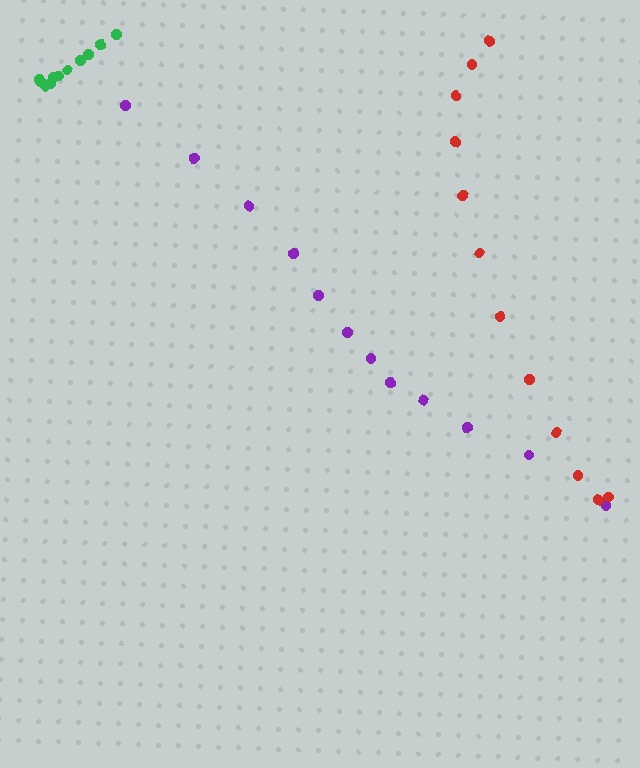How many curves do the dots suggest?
There are 3 distinct paths.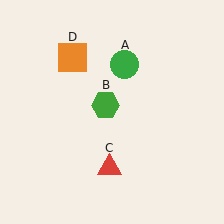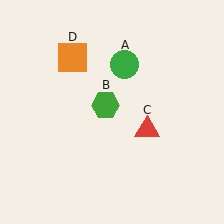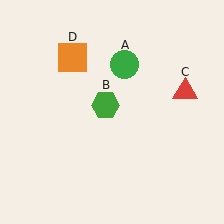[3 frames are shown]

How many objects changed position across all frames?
1 object changed position: red triangle (object C).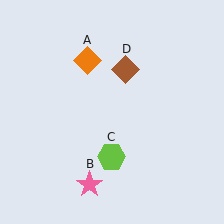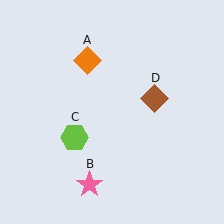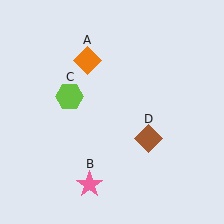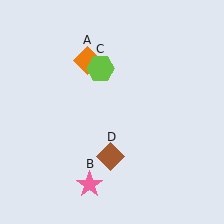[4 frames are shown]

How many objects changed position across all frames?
2 objects changed position: lime hexagon (object C), brown diamond (object D).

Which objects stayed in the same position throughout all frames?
Orange diamond (object A) and pink star (object B) remained stationary.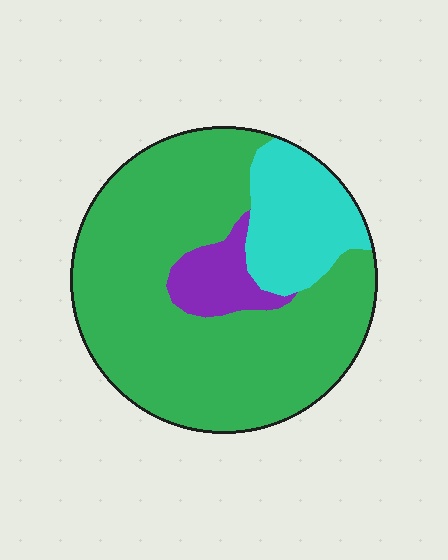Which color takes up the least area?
Purple, at roughly 10%.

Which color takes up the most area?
Green, at roughly 75%.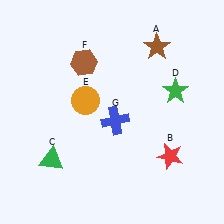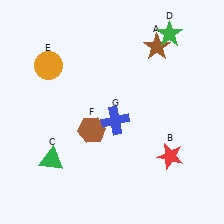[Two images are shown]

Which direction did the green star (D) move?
The green star (D) moved up.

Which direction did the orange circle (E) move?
The orange circle (E) moved left.